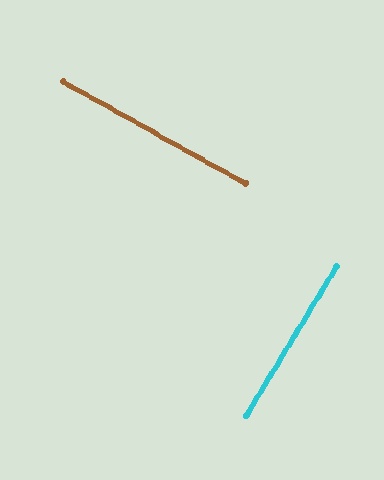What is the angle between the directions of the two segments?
Approximately 88 degrees.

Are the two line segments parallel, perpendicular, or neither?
Perpendicular — they meet at approximately 88°.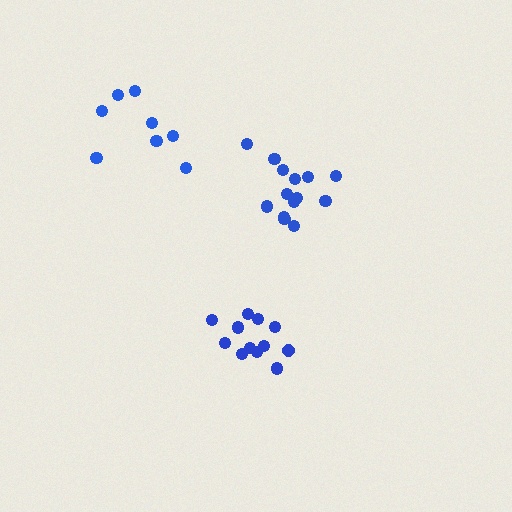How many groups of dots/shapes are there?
There are 3 groups.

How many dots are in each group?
Group 1: 8 dots, Group 2: 14 dots, Group 3: 12 dots (34 total).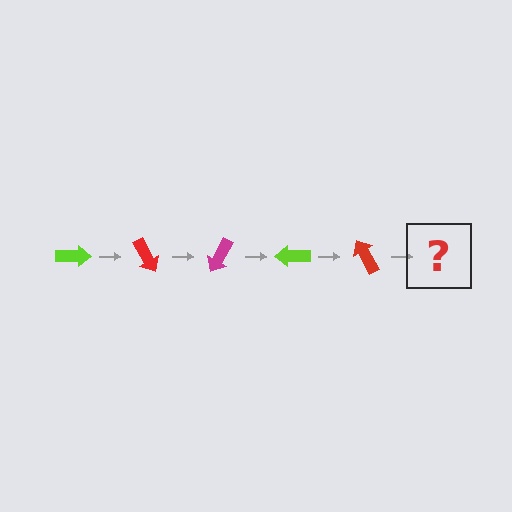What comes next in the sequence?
The next element should be a magenta arrow, rotated 300 degrees from the start.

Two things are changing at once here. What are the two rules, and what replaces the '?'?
The two rules are that it rotates 60 degrees each step and the color cycles through lime, red, and magenta. The '?' should be a magenta arrow, rotated 300 degrees from the start.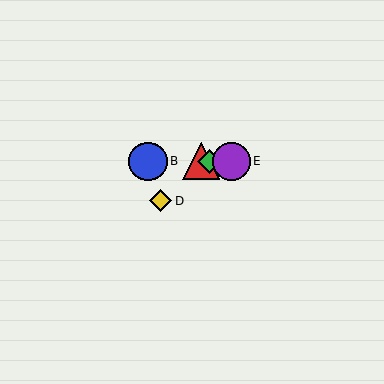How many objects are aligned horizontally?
4 objects (A, B, C, E) are aligned horizontally.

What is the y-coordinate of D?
Object D is at y≈201.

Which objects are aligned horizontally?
Objects A, B, C, E are aligned horizontally.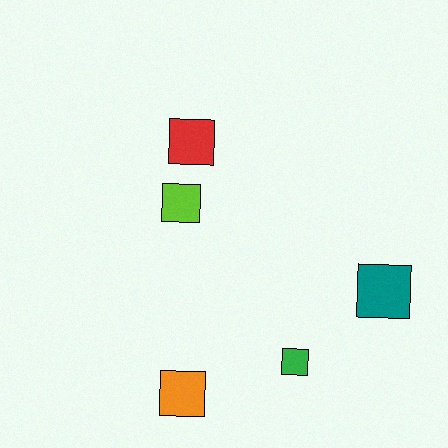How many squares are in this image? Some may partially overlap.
There are 5 squares.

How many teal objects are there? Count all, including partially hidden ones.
There is 1 teal object.